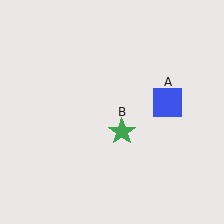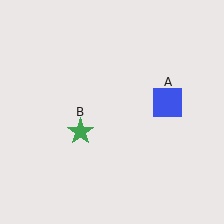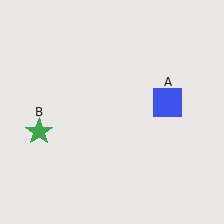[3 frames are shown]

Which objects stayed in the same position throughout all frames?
Blue square (object A) remained stationary.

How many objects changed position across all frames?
1 object changed position: green star (object B).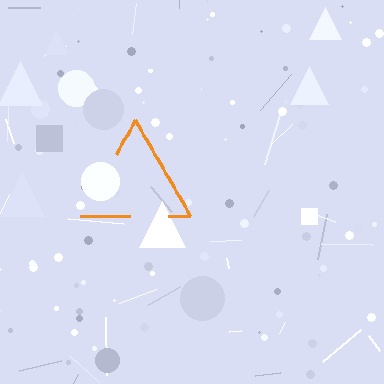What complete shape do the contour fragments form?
The contour fragments form a triangle.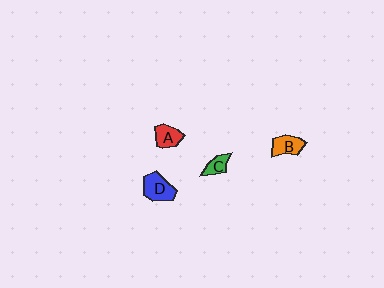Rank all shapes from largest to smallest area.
From largest to smallest: D (blue), B (orange), A (red), C (green).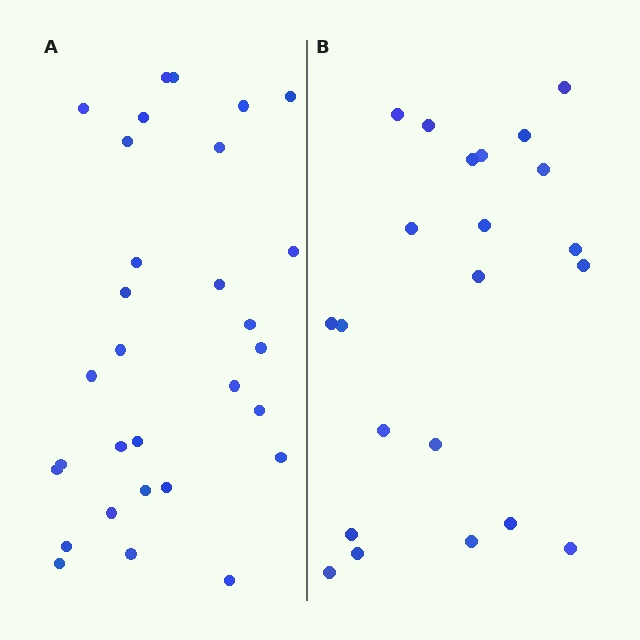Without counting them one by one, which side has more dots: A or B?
Region A (the left region) has more dots.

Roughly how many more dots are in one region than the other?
Region A has roughly 8 or so more dots than region B.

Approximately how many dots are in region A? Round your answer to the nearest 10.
About 30 dots.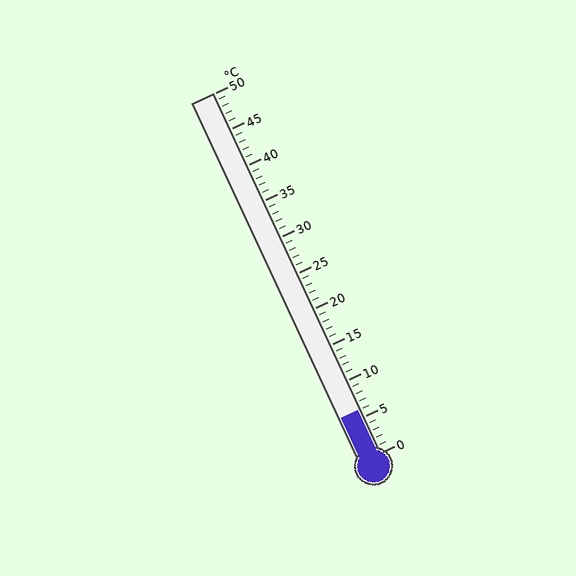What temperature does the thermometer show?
The thermometer shows approximately 6°C.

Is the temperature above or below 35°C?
The temperature is below 35°C.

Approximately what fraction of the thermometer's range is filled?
The thermometer is filled to approximately 10% of its range.